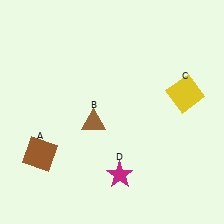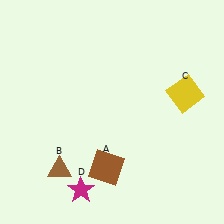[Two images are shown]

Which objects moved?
The objects that moved are: the brown square (A), the brown triangle (B), the magenta star (D).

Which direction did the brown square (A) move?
The brown square (A) moved right.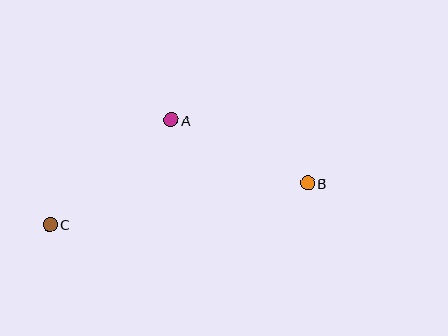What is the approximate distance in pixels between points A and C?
The distance between A and C is approximately 160 pixels.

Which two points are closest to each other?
Points A and B are closest to each other.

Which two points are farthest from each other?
Points B and C are farthest from each other.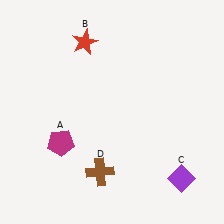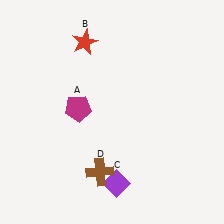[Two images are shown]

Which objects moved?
The objects that moved are: the magenta pentagon (A), the purple diamond (C).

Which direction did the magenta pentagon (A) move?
The magenta pentagon (A) moved up.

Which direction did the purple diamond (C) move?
The purple diamond (C) moved left.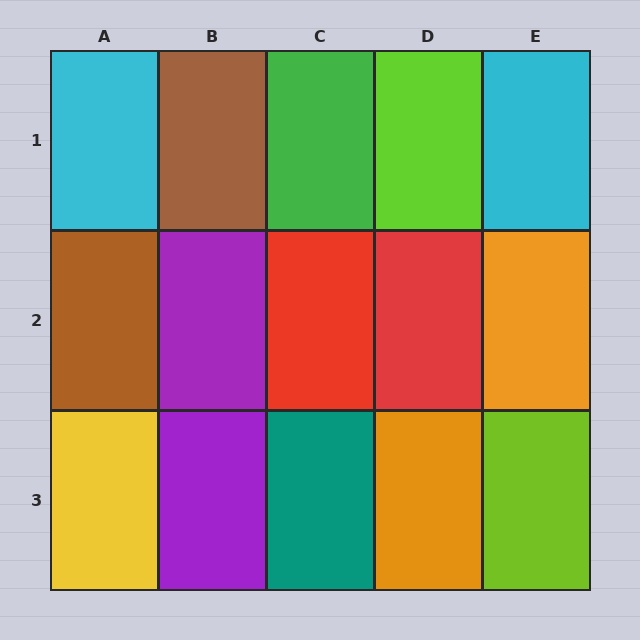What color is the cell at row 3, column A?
Yellow.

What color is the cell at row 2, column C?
Red.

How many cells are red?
2 cells are red.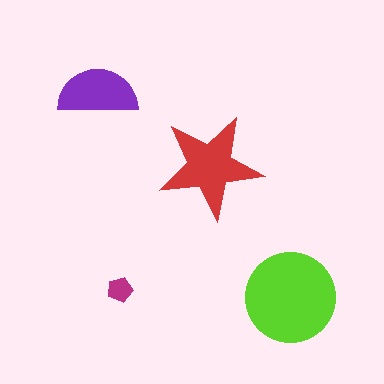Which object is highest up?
The purple semicircle is topmost.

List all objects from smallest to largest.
The magenta pentagon, the purple semicircle, the red star, the lime circle.